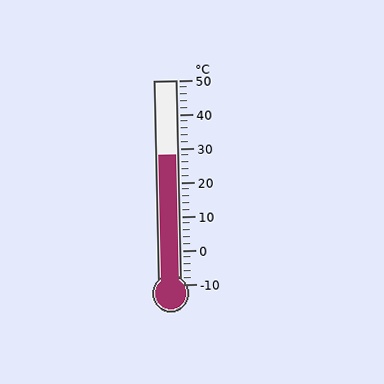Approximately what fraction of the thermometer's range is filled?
The thermometer is filled to approximately 65% of its range.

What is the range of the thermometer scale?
The thermometer scale ranges from -10°C to 50°C.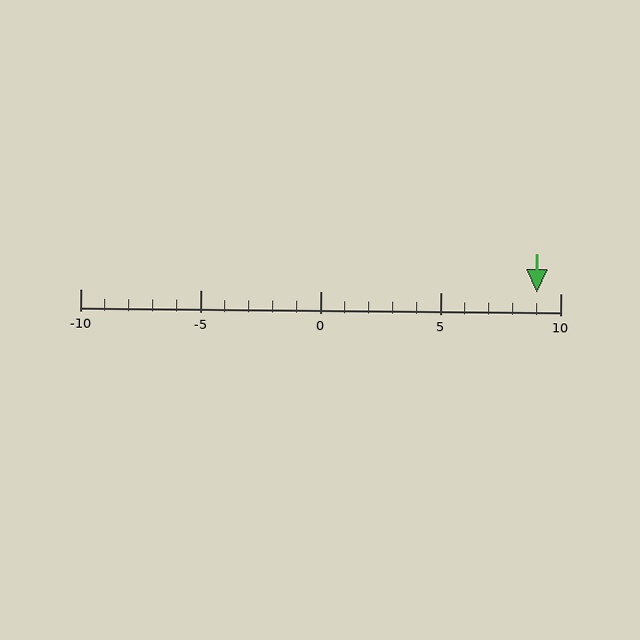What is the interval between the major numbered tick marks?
The major tick marks are spaced 5 units apart.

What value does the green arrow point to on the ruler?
The green arrow points to approximately 9.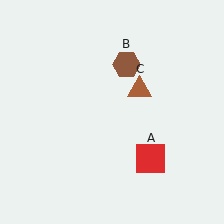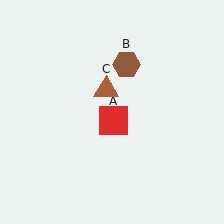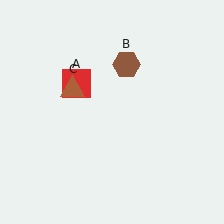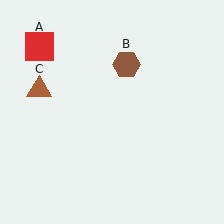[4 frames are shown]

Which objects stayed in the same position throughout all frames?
Brown hexagon (object B) remained stationary.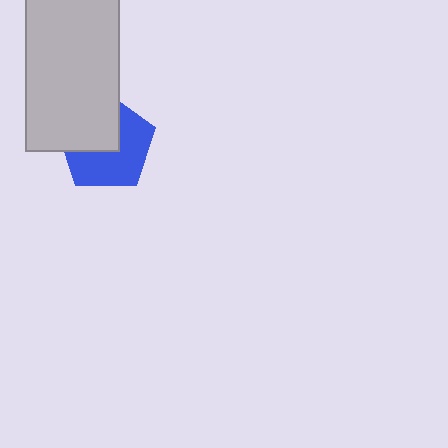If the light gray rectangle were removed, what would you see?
You would see the complete blue pentagon.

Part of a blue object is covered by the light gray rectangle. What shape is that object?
It is a pentagon.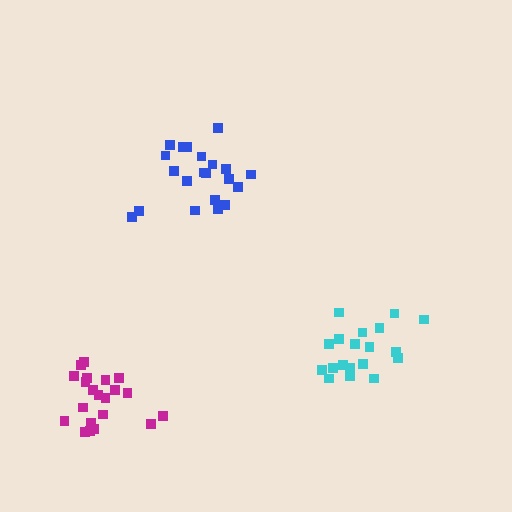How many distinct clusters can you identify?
There are 3 distinct clusters.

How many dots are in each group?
Group 1: 19 dots, Group 2: 21 dots, Group 3: 21 dots (61 total).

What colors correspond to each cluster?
The clusters are colored: cyan, blue, magenta.